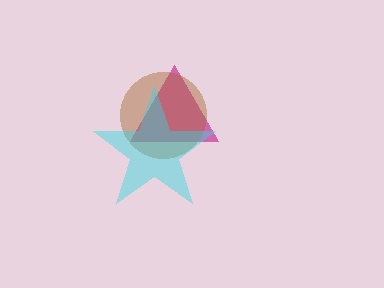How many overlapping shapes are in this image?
There are 3 overlapping shapes in the image.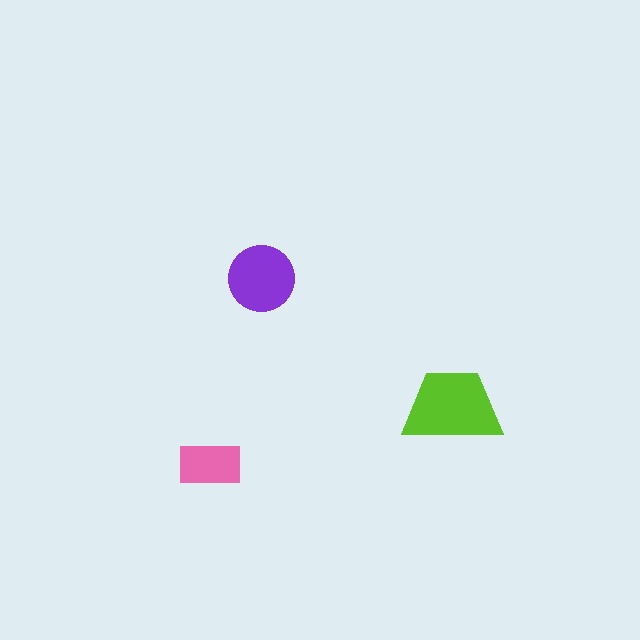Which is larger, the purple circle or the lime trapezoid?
The lime trapezoid.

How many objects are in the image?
There are 3 objects in the image.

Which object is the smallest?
The pink rectangle.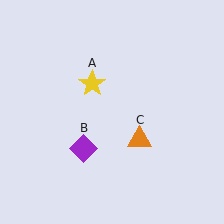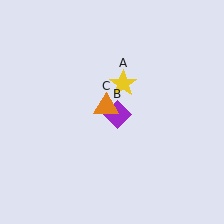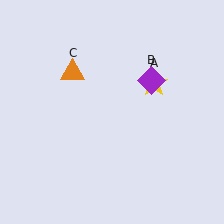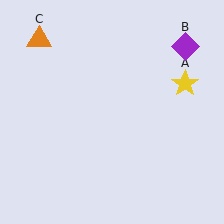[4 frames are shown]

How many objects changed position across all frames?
3 objects changed position: yellow star (object A), purple diamond (object B), orange triangle (object C).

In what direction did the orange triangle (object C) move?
The orange triangle (object C) moved up and to the left.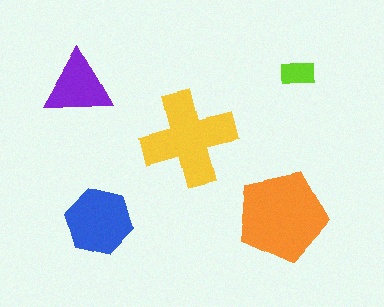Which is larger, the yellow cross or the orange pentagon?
The orange pentagon.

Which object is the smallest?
The lime rectangle.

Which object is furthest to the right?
The lime rectangle is rightmost.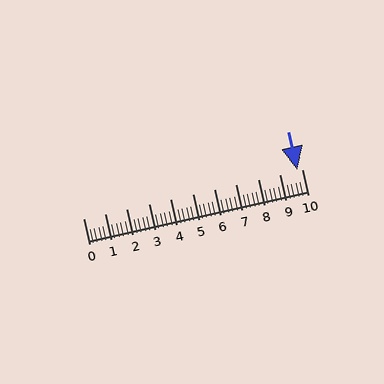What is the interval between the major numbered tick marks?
The major tick marks are spaced 1 units apart.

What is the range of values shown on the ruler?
The ruler shows values from 0 to 10.